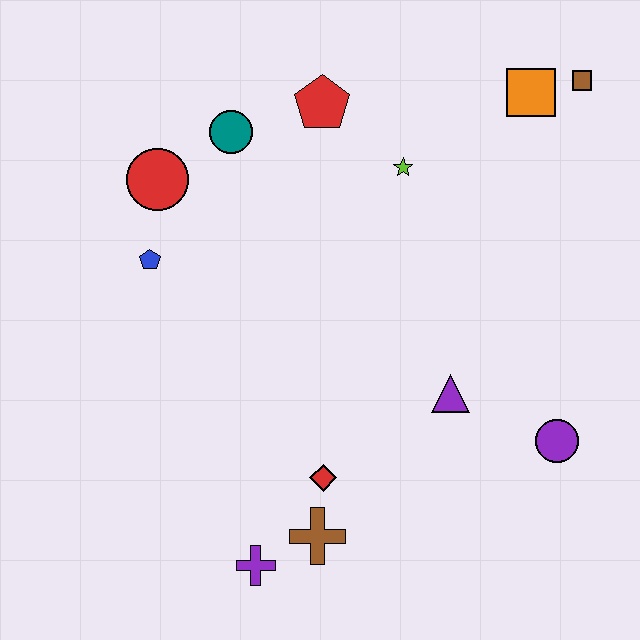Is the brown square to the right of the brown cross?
Yes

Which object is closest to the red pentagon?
The teal circle is closest to the red pentagon.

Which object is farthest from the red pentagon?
The purple cross is farthest from the red pentagon.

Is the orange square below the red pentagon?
No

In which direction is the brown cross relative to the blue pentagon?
The brown cross is below the blue pentagon.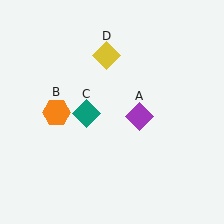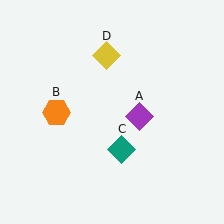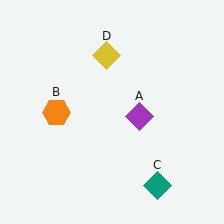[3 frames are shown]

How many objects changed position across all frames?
1 object changed position: teal diamond (object C).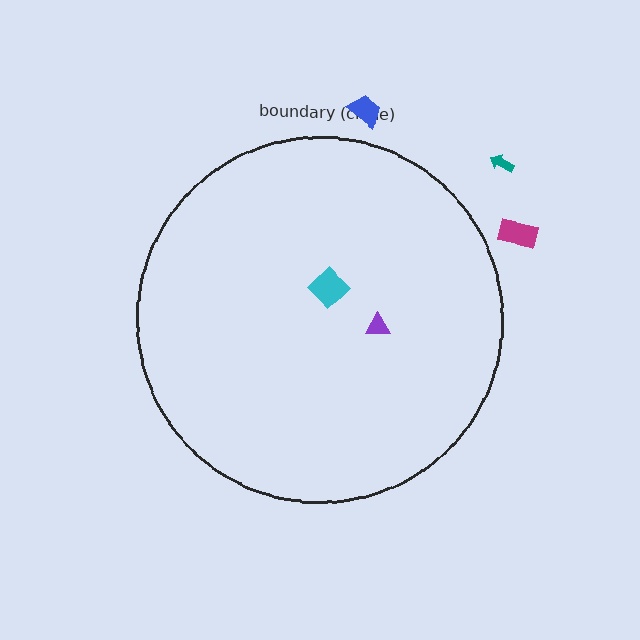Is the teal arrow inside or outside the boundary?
Outside.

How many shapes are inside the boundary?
2 inside, 3 outside.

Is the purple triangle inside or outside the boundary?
Inside.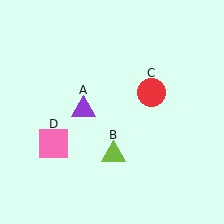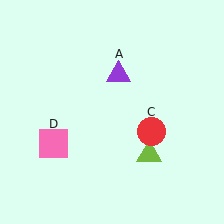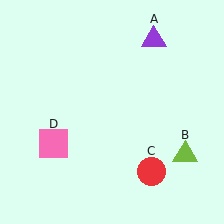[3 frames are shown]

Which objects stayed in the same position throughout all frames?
Pink square (object D) remained stationary.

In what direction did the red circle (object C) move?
The red circle (object C) moved down.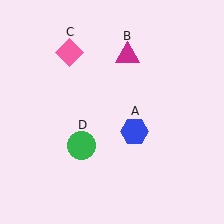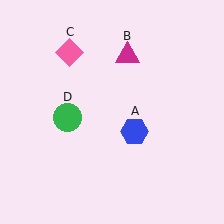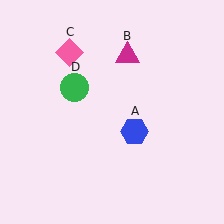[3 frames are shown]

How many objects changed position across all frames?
1 object changed position: green circle (object D).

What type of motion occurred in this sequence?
The green circle (object D) rotated clockwise around the center of the scene.